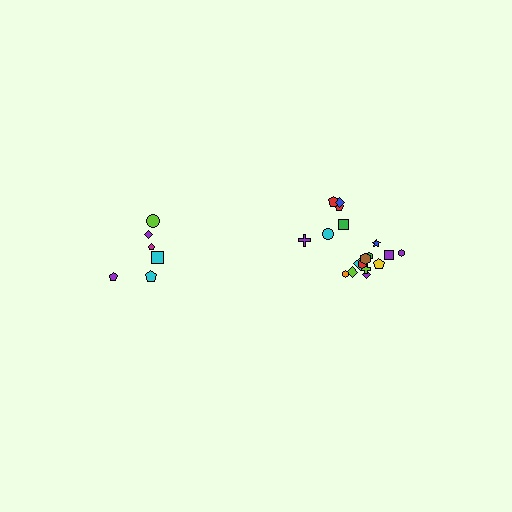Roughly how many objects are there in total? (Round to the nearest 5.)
Roughly 25 objects in total.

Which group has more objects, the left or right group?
The right group.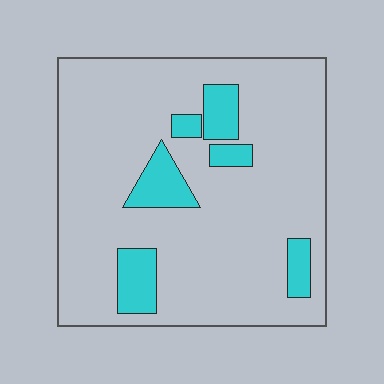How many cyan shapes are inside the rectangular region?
6.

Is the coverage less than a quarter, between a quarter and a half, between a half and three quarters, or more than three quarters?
Less than a quarter.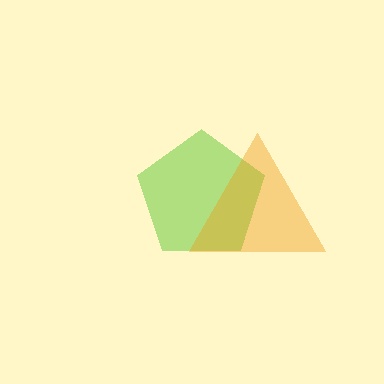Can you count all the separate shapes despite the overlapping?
Yes, there are 2 separate shapes.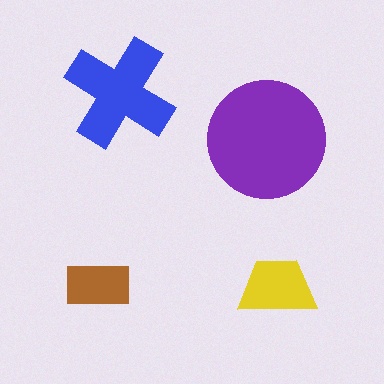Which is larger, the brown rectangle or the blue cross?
The blue cross.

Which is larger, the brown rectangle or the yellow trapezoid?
The yellow trapezoid.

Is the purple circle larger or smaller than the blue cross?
Larger.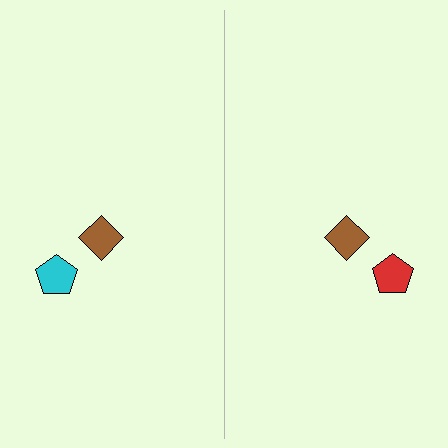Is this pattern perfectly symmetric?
No, the pattern is not perfectly symmetric. The red pentagon on the right side breaks the symmetry — its mirror counterpart is cyan.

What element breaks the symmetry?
The red pentagon on the right side breaks the symmetry — its mirror counterpart is cyan.